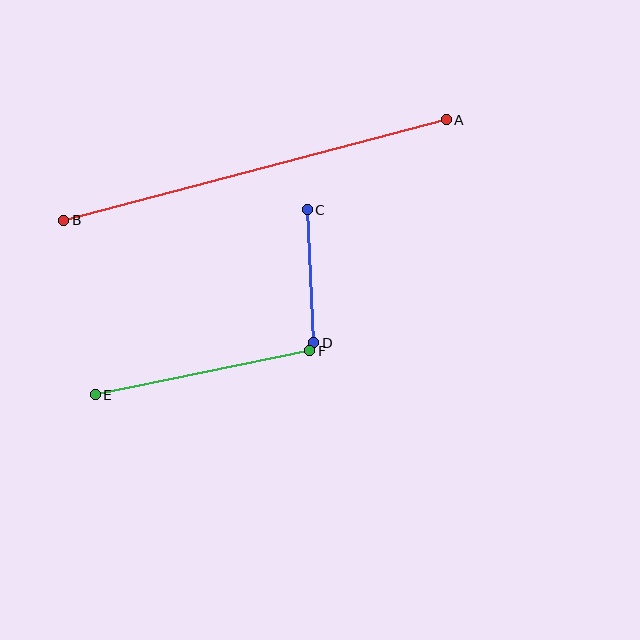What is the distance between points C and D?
The distance is approximately 133 pixels.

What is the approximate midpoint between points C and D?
The midpoint is at approximately (310, 276) pixels.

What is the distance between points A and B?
The distance is approximately 396 pixels.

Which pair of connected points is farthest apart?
Points A and B are farthest apart.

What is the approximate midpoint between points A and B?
The midpoint is at approximately (255, 170) pixels.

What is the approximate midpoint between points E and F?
The midpoint is at approximately (202, 373) pixels.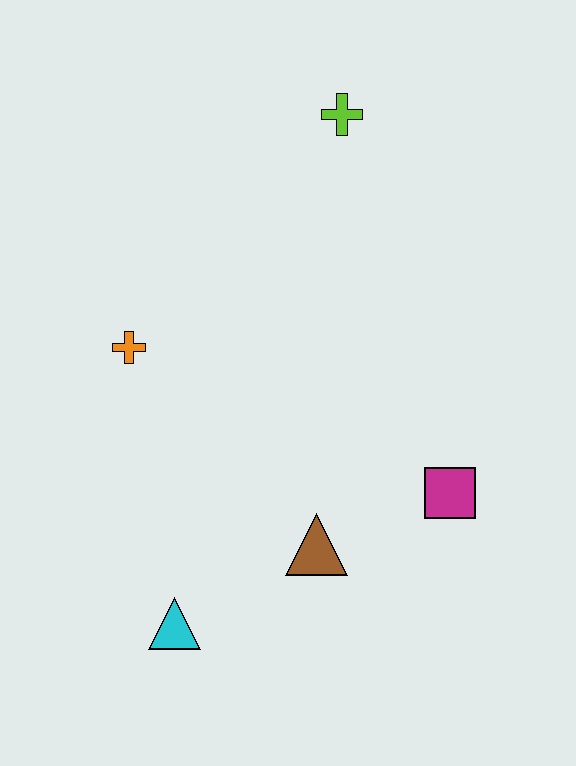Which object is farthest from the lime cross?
The cyan triangle is farthest from the lime cross.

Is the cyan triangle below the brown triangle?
Yes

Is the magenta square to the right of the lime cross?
Yes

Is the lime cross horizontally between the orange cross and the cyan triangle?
No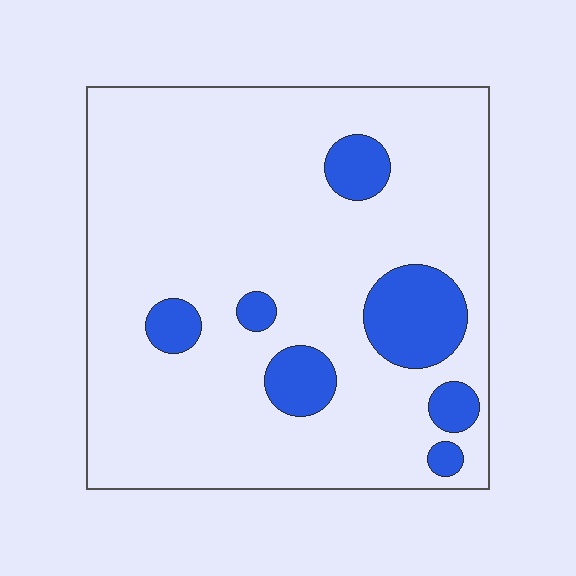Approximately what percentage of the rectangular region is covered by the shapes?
Approximately 15%.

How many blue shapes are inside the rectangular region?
7.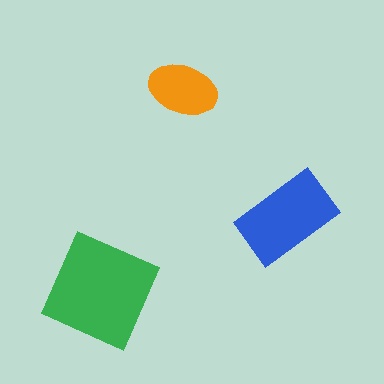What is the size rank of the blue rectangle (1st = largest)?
2nd.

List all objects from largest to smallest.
The green diamond, the blue rectangle, the orange ellipse.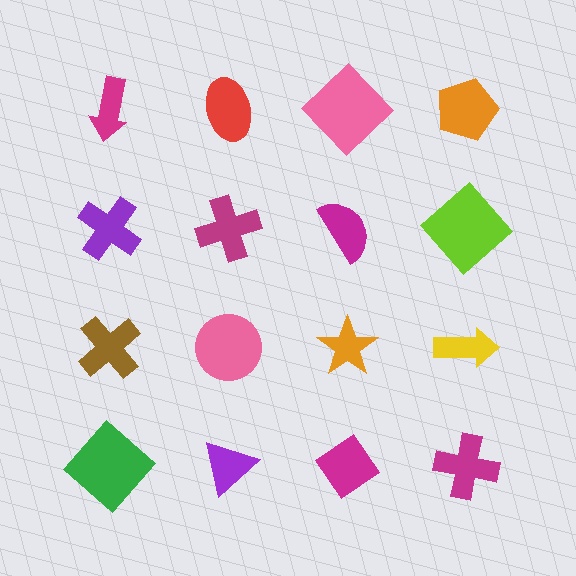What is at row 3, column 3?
An orange star.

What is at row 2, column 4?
A lime diamond.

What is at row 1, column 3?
A pink diamond.